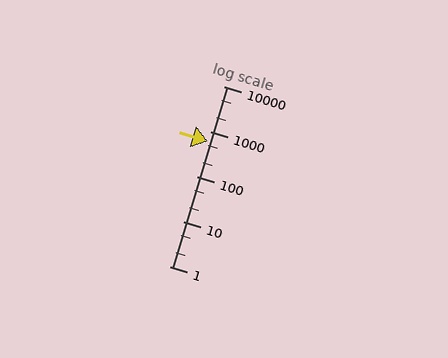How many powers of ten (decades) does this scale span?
The scale spans 4 decades, from 1 to 10000.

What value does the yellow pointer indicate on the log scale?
The pointer indicates approximately 590.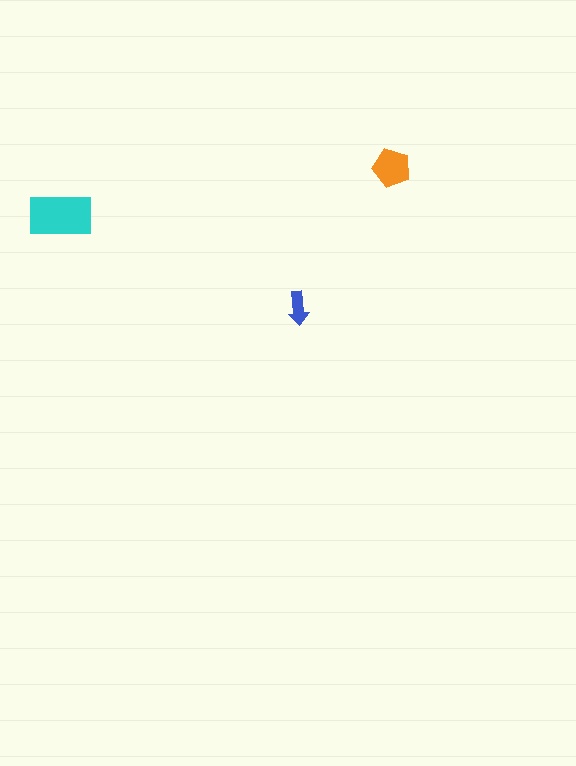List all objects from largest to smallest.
The cyan rectangle, the orange pentagon, the blue arrow.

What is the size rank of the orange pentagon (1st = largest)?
2nd.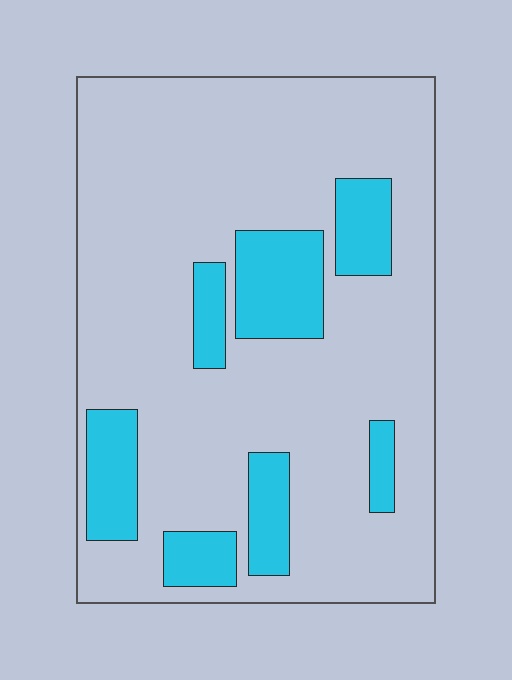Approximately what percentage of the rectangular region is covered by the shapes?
Approximately 20%.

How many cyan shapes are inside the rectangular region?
7.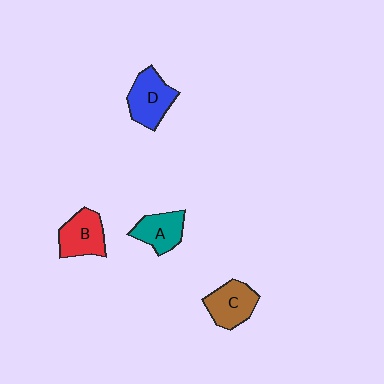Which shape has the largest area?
Shape D (blue).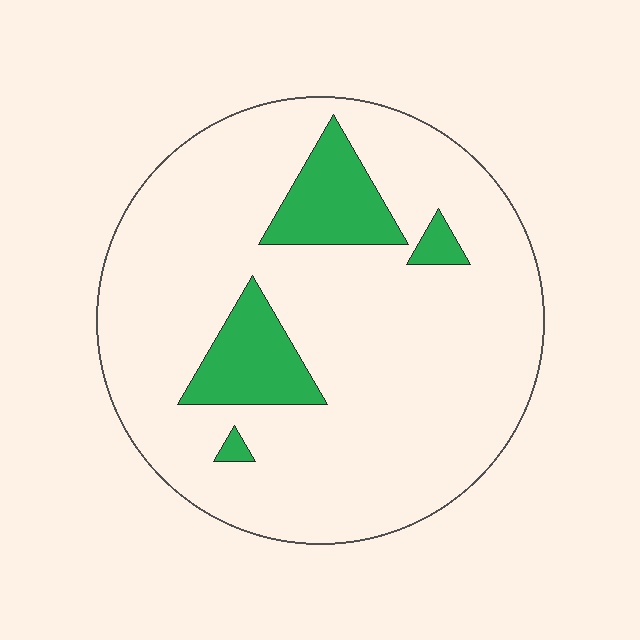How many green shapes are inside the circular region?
4.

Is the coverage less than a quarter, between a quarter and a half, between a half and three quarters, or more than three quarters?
Less than a quarter.